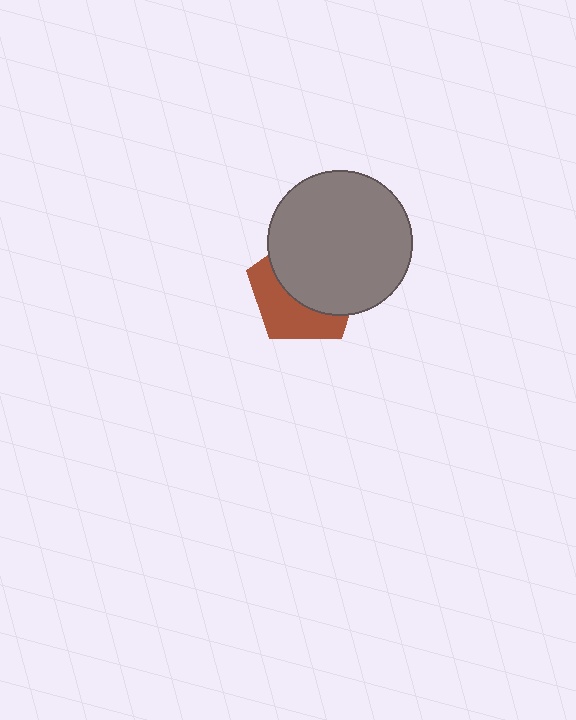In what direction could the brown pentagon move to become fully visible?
The brown pentagon could move toward the lower-left. That would shift it out from behind the gray circle entirely.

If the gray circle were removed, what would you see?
You would see the complete brown pentagon.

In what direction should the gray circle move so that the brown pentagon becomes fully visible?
The gray circle should move toward the upper-right. That is the shortest direction to clear the overlap and leave the brown pentagon fully visible.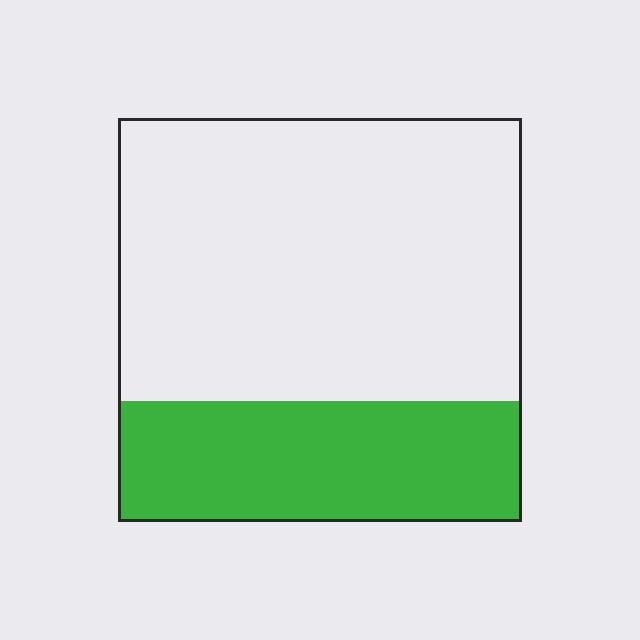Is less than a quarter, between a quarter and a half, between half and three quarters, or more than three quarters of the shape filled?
Between a quarter and a half.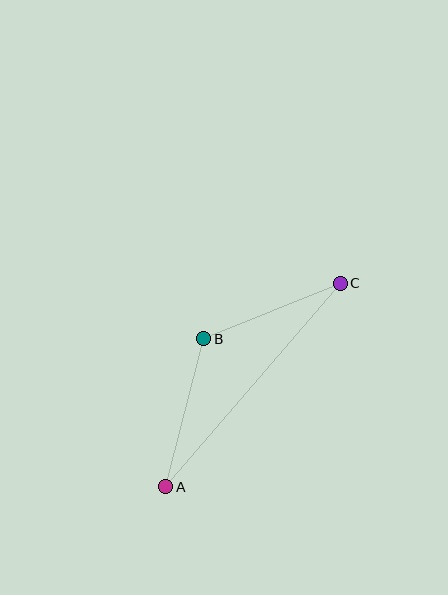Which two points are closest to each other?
Points B and C are closest to each other.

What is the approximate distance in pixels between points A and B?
The distance between A and B is approximately 153 pixels.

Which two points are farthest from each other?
Points A and C are farthest from each other.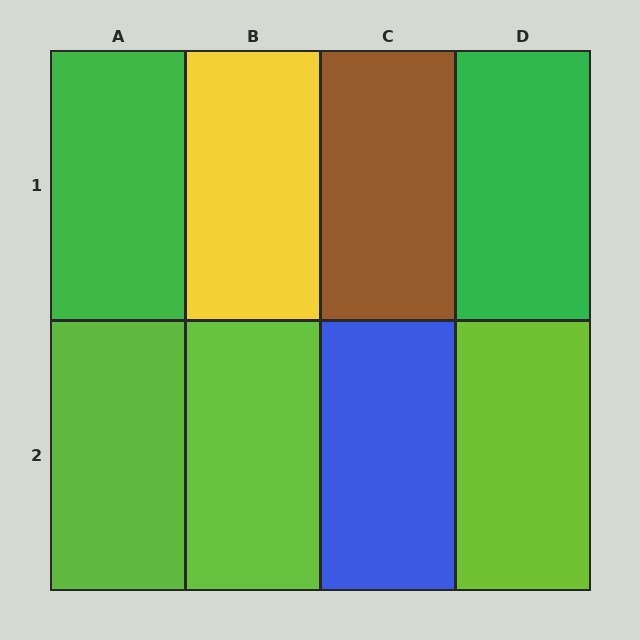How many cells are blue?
1 cell is blue.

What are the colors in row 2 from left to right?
Lime, lime, blue, lime.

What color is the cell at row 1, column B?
Yellow.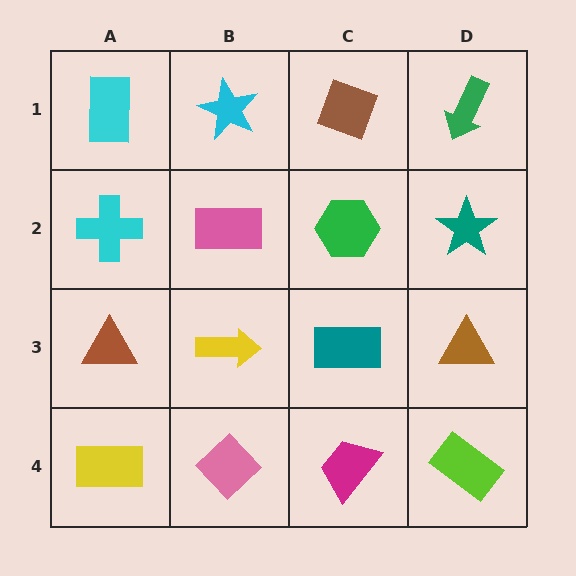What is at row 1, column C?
A brown diamond.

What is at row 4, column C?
A magenta trapezoid.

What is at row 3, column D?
A brown triangle.